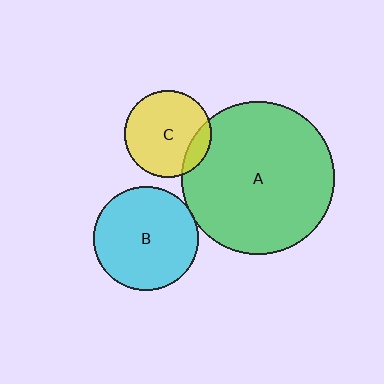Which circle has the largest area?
Circle A (green).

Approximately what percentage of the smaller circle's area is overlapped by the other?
Approximately 15%.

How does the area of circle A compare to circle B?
Approximately 2.1 times.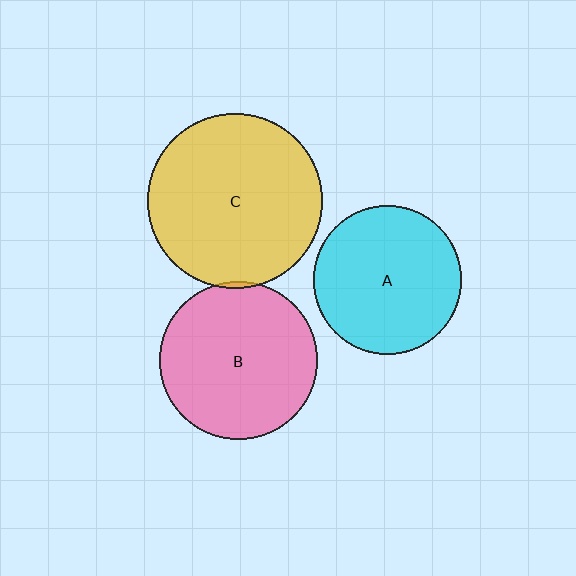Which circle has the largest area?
Circle C (yellow).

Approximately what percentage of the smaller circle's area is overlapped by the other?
Approximately 5%.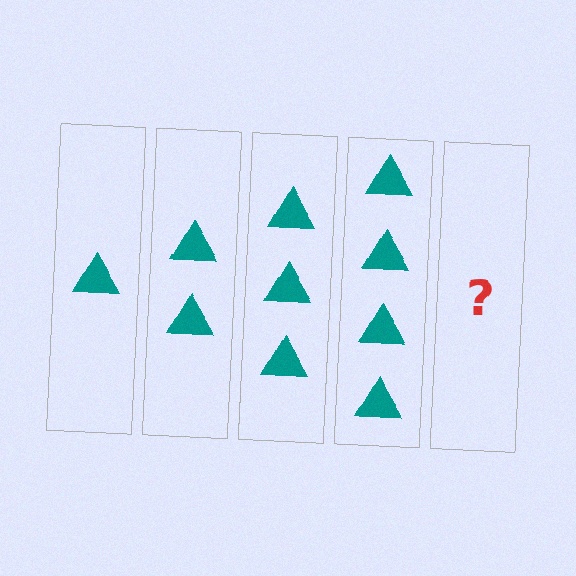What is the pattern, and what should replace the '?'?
The pattern is that each step adds one more triangle. The '?' should be 5 triangles.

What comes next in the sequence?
The next element should be 5 triangles.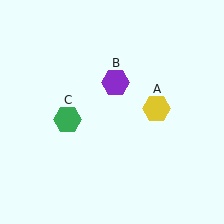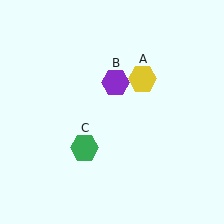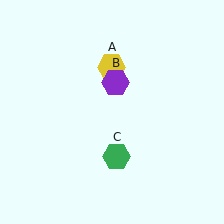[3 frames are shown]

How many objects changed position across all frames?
2 objects changed position: yellow hexagon (object A), green hexagon (object C).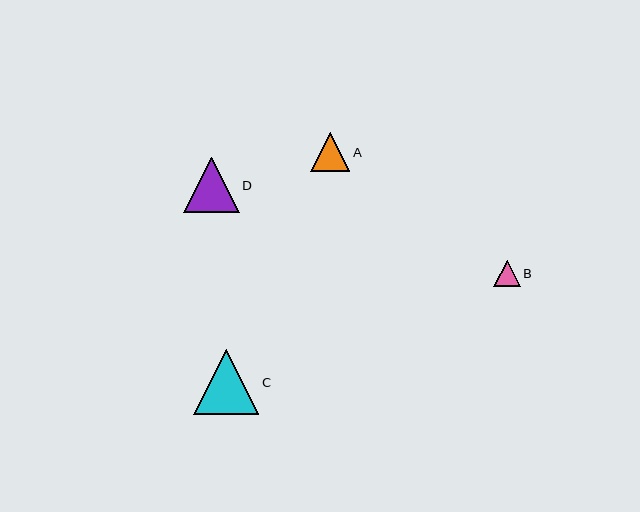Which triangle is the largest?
Triangle C is the largest with a size of approximately 65 pixels.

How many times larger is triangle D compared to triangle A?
Triangle D is approximately 1.4 times the size of triangle A.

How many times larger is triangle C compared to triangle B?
Triangle C is approximately 2.5 times the size of triangle B.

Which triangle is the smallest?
Triangle B is the smallest with a size of approximately 26 pixels.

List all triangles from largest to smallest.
From largest to smallest: C, D, A, B.